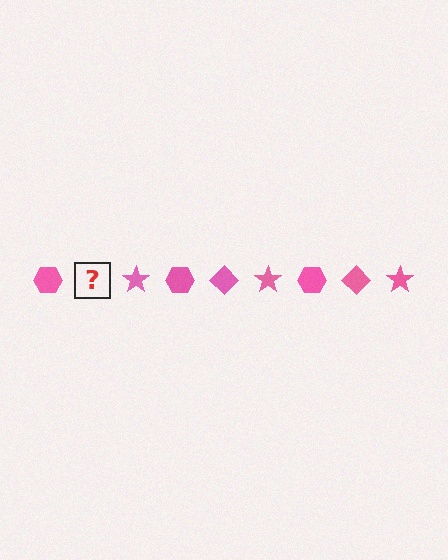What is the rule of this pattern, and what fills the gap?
The rule is that the pattern cycles through hexagon, diamond, star shapes in pink. The gap should be filled with a pink diamond.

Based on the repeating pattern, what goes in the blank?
The blank should be a pink diamond.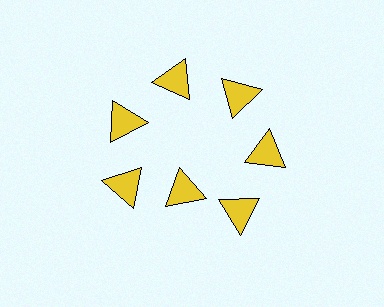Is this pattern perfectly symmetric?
No. The 7 yellow triangles are arranged in a ring, but one element near the 6 o'clock position is pulled inward toward the center, breaking the 7-fold rotational symmetry.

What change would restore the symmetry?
The symmetry would be restored by moving it outward, back onto the ring so that all 7 triangles sit at equal angles and equal distance from the center.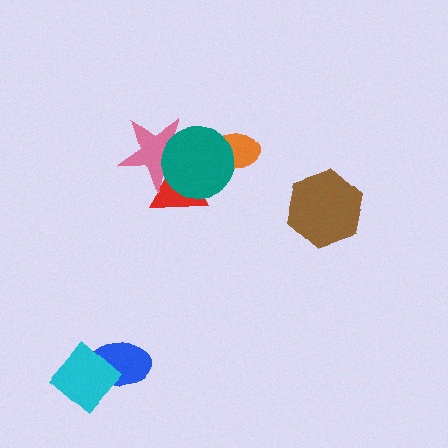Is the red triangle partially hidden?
Yes, it is partially covered by another shape.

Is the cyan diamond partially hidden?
No, no other shape covers it.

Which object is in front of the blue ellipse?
The cyan diamond is in front of the blue ellipse.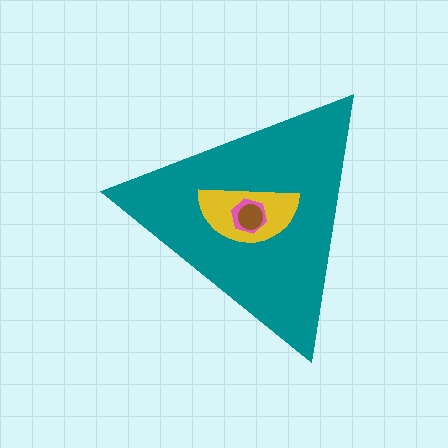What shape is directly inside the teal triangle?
The yellow semicircle.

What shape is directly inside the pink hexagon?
The brown circle.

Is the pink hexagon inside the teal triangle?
Yes.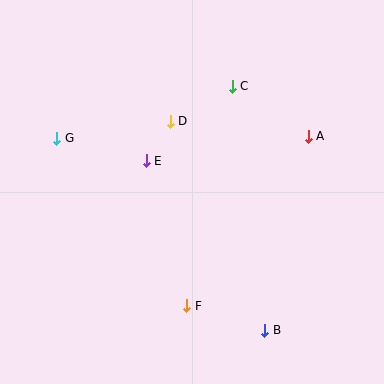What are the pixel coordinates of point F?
Point F is at (187, 306).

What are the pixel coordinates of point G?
Point G is at (57, 138).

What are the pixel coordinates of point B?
Point B is at (265, 330).